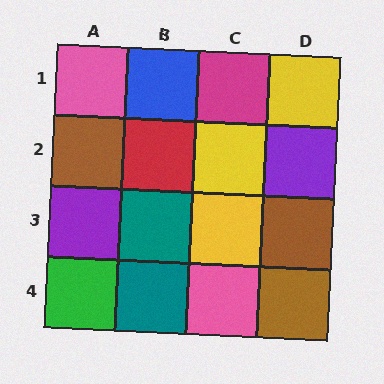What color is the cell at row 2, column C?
Yellow.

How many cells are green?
1 cell is green.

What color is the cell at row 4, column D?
Brown.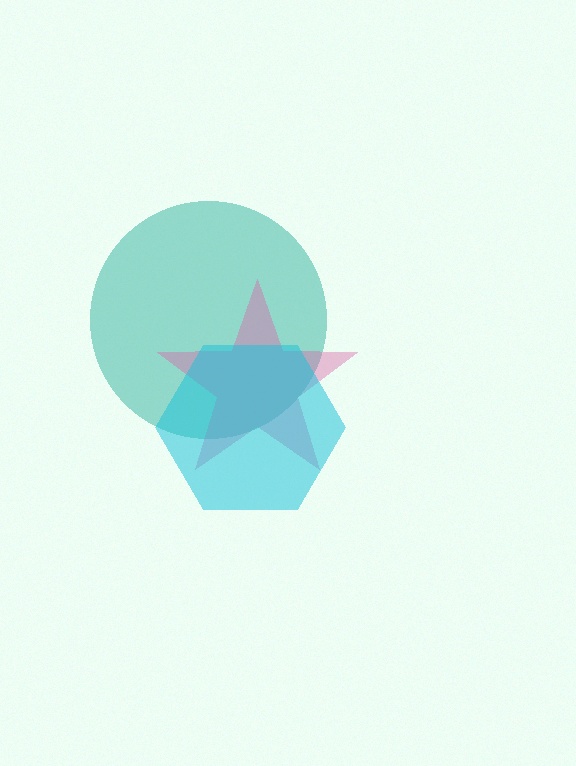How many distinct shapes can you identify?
There are 3 distinct shapes: a teal circle, a pink star, a cyan hexagon.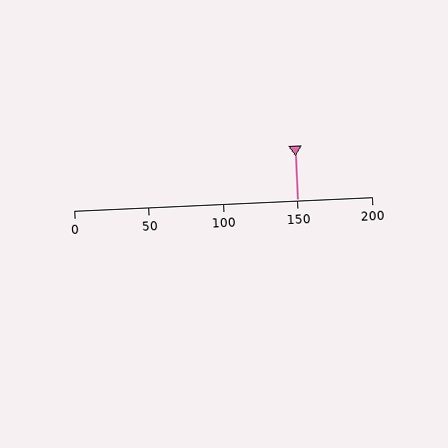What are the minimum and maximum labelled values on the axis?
The axis runs from 0 to 200.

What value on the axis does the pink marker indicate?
The marker indicates approximately 150.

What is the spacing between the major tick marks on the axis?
The major ticks are spaced 50 apart.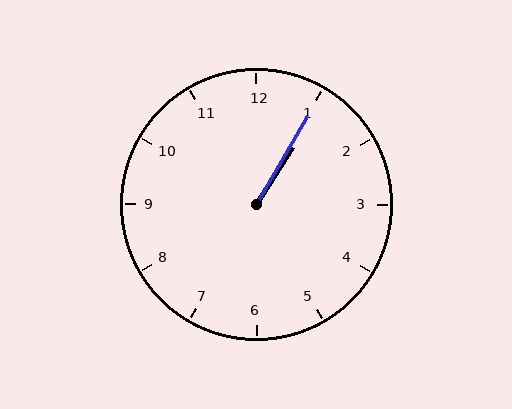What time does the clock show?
1:05.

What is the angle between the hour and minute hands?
Approximately 2 degrees.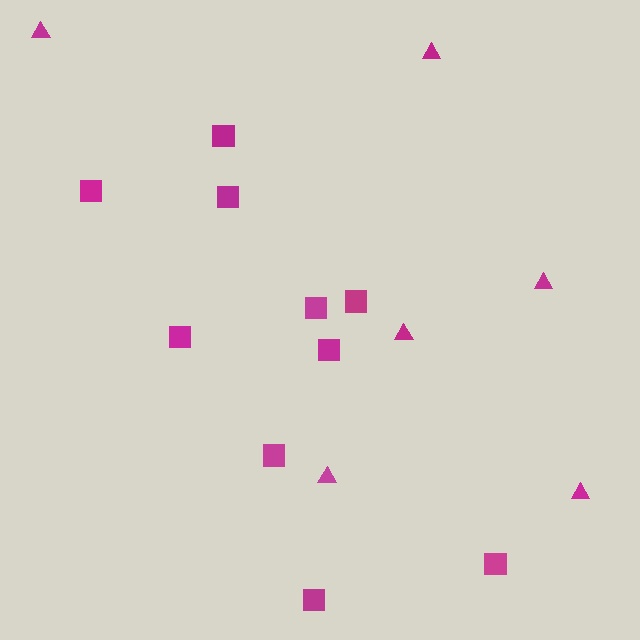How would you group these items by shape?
There are 2 groups: one group of squares (10) and one group of triangles (6).